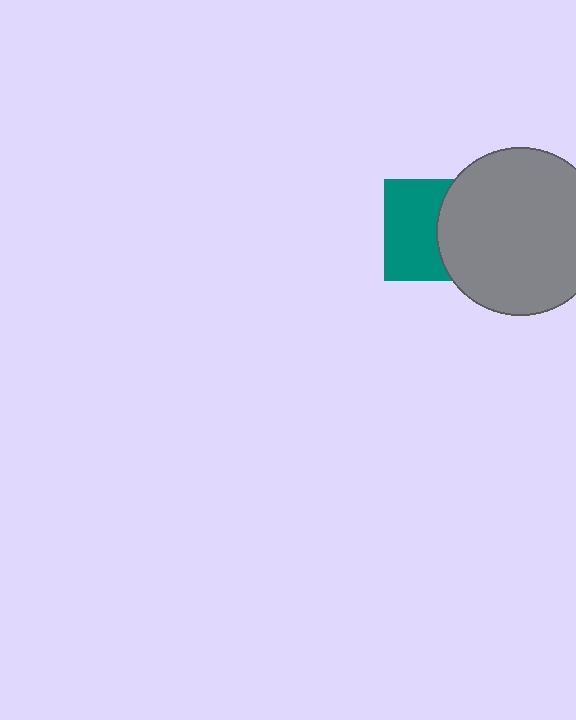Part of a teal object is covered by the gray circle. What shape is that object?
It is a square.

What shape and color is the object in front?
The object in front is a gray circle.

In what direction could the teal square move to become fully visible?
The teal square could move left. That would shift it out from behind the gray circle entirely.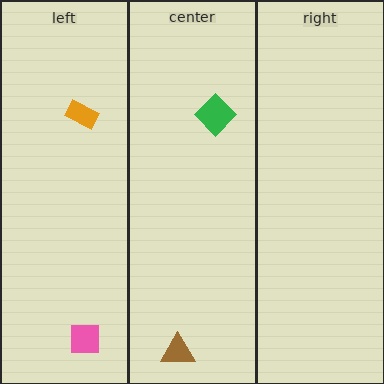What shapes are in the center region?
The green diamond, the brown triangle.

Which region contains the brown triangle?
The center region.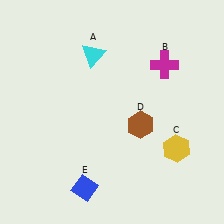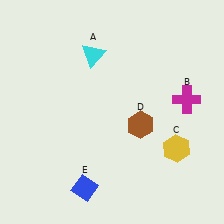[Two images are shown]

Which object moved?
The magenta cross (B) moved down.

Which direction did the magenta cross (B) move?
The magenta cross (B) moved down.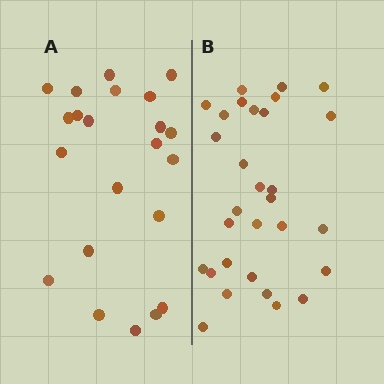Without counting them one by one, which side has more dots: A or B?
Region B (the right region) has more dots.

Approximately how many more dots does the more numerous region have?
Region B has roughly 8 or so more dots than region A.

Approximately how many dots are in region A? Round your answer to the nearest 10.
About 20 dots. (The exact count is 22, which rounds to 20.)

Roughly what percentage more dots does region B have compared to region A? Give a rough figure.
About 35% more.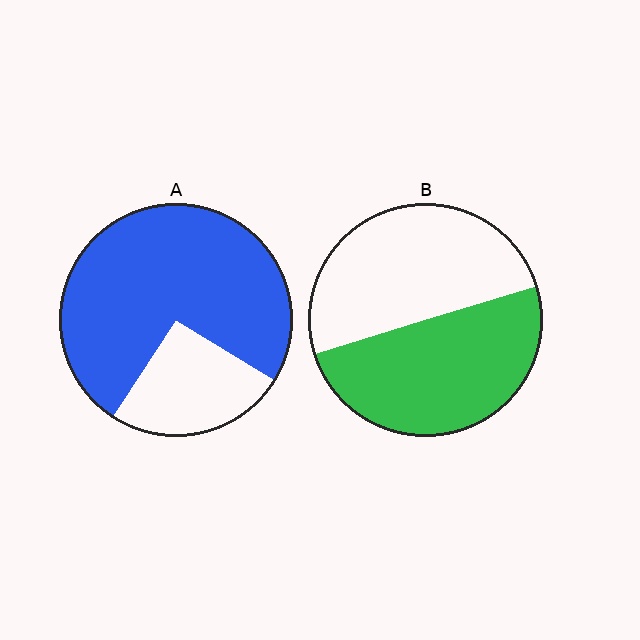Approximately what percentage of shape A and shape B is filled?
A is approximately 75% and B is approximately 50%.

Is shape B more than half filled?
Roughly half.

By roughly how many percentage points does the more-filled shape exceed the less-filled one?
By roughly 25 percentage points (A over B).